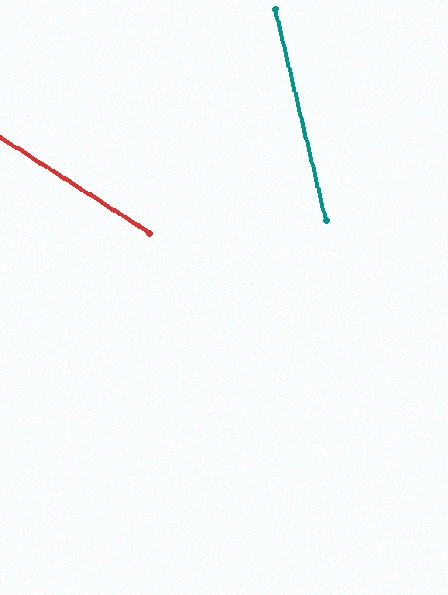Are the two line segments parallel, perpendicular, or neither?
Neither parallel nor perpendicular — they differ by about 44°.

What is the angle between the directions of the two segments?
Approximately 44 degrees.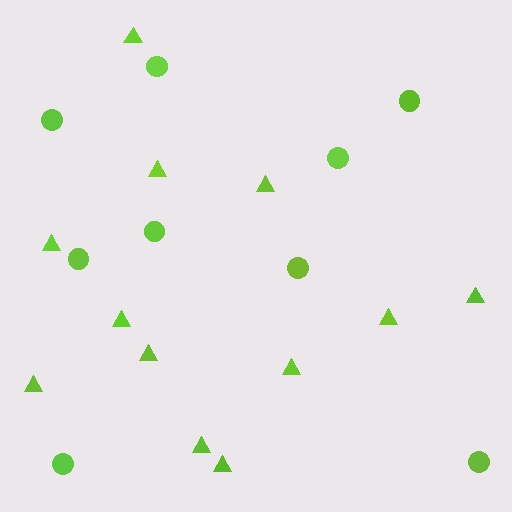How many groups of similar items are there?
There are 2 groups: one group of circles (9) and one group of triangles (12).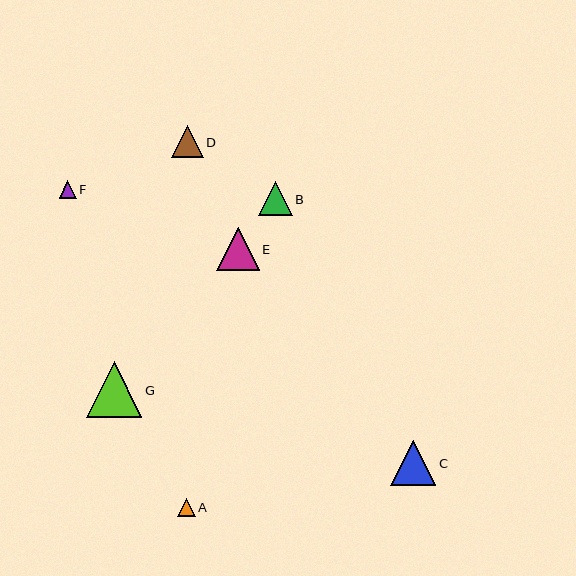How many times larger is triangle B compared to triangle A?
Triangle B is approximately 1.9 times the size of triangle A.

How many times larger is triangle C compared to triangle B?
Triangle C is approximately 1.3 times the size of triangle B.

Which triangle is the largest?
Triangle G is the largest with a size of approximately 55 pixels.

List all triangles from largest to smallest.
From largest to smallest: G, C, E, B, D, A, F.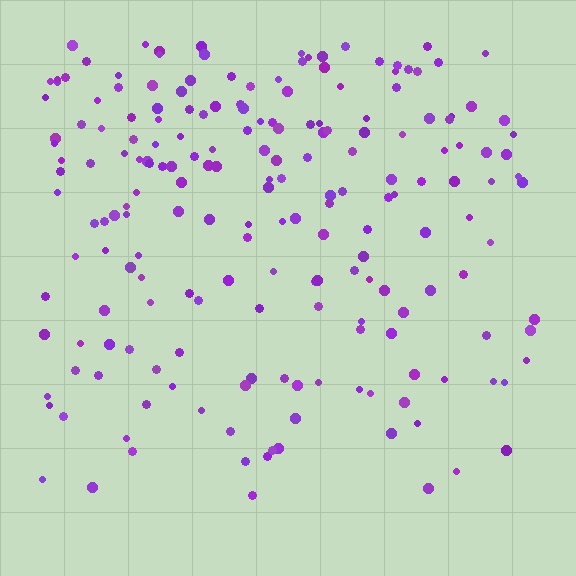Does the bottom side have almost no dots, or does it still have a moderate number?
Still a moderate number, just noticeably fewer than the top.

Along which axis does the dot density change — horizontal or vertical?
Vertical.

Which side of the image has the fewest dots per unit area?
The bottom.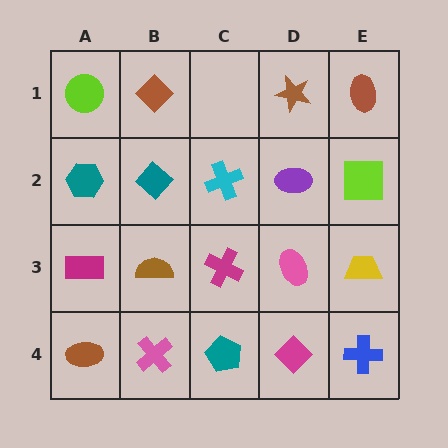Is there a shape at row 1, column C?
No, that cell is empty.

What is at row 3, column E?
A yellow trapezoid.